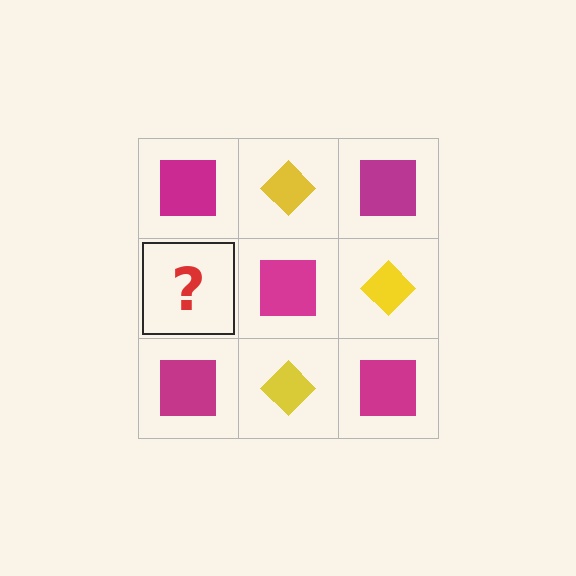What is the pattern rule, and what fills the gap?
The rule is that it alternates magenta square and yellow diamond in a checkerboard pattern. The gap should be filled with a yellow diamond.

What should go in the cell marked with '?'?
The missing cell should contain a yellow diamond.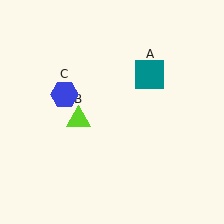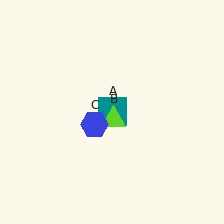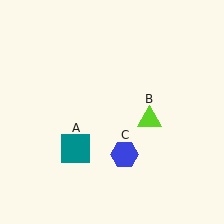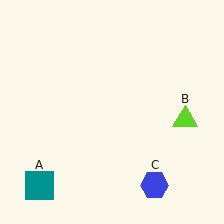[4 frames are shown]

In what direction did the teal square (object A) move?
The teal square (object A) moved down and to the left.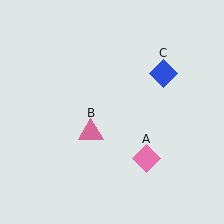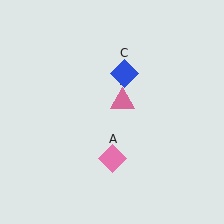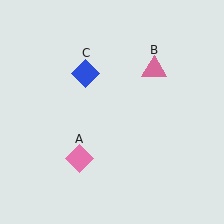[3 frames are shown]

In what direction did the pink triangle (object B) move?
The pink triangle (object B) moved up and to the right.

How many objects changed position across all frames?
3 objects changed position: pink diamond (object A), pink triangle (object B), blue diamond (object C).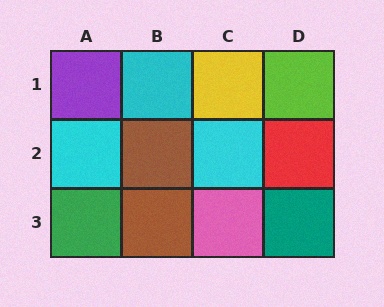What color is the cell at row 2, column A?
Cyan.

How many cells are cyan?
3 cells are cyan.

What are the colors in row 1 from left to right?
Purple, cyan, yellow, lime.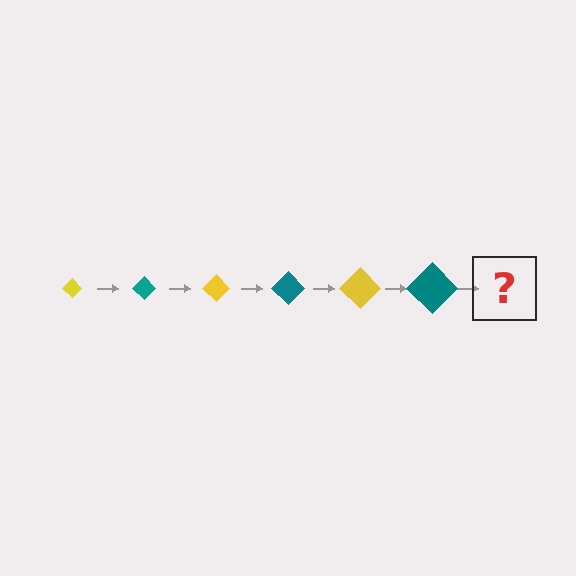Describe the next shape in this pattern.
It should be a yellow diamond, larger than the previous one.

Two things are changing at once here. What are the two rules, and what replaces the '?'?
The two rules are that the diamond grows larger each step and the color cycles through yellow and teal. The '?' should be a yellow diamond, larger than the previous one.